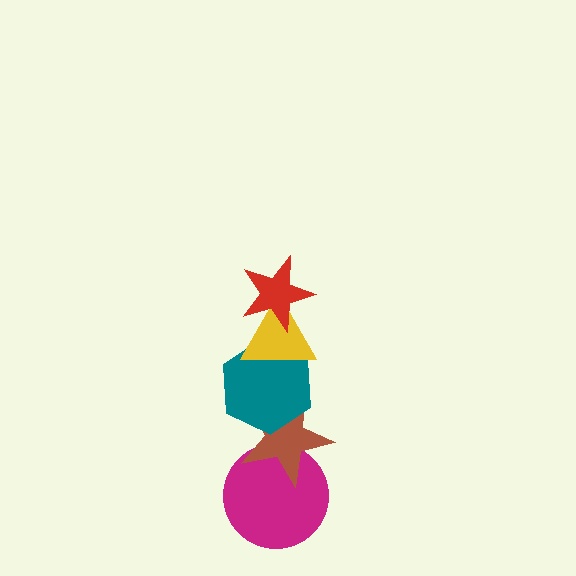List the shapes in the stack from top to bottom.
From top to bottom: the red star, the yellow triangle, the teal hexagon, the brown star, the magenta circle.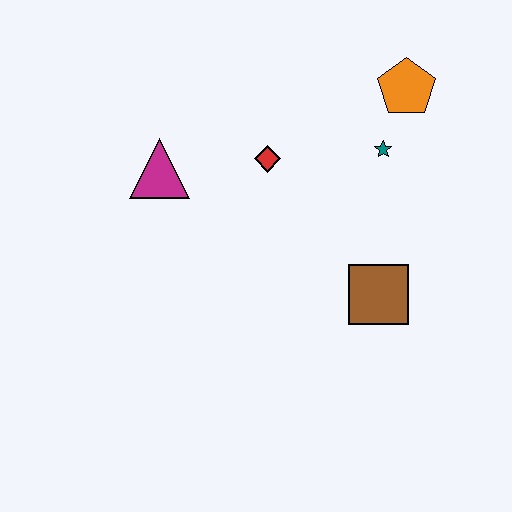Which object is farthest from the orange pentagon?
The magenta triangle is farthest from the orange pentagon.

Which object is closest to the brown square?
The teal star is closest to the brown square.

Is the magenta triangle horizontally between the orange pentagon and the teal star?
No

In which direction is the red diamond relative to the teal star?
The red diamond is to the left of the teal star.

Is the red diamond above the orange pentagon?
No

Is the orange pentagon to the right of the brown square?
Yes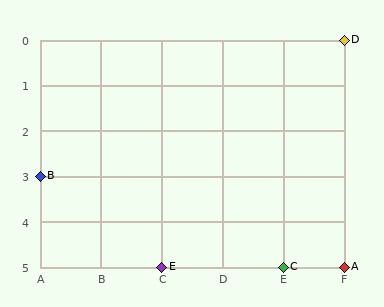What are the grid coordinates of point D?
Point D is at grid coordinates (F, 0).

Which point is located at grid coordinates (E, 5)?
Point C is at (E, 5).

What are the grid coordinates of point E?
Point E is at grid coordinates (C, 5).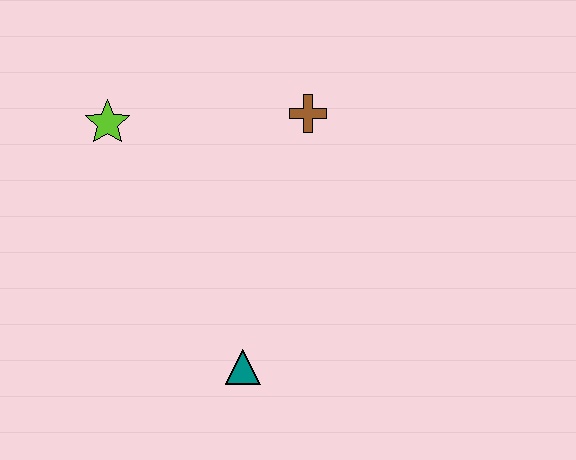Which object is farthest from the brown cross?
The teal triangle is farthest from the brown cross.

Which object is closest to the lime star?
The brown cross is closest to the lime star.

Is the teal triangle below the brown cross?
Yes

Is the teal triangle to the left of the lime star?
No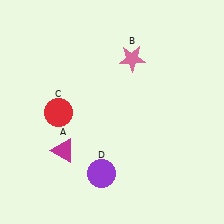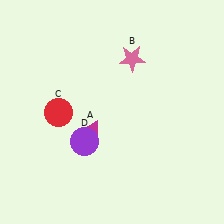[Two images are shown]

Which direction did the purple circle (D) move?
The purple circle (D) moved up.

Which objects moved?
The objects that moved are: the magenta triangle (A), the purple circle (D).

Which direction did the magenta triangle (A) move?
The magenta triangle (A) moved right.